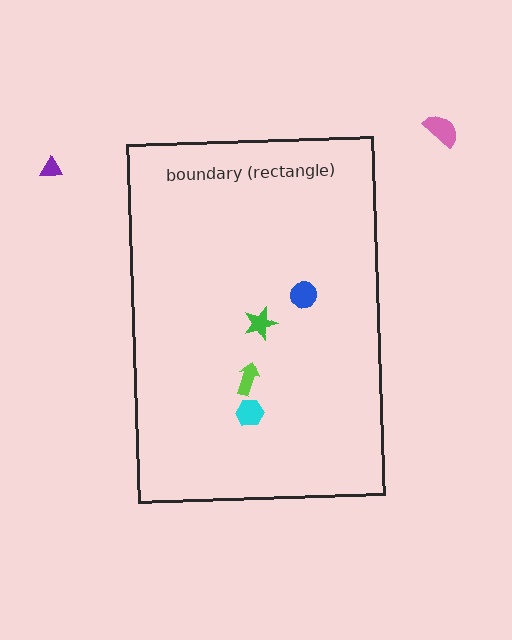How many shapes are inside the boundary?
4 inside, 2 outside.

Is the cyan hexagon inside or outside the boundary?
Inside.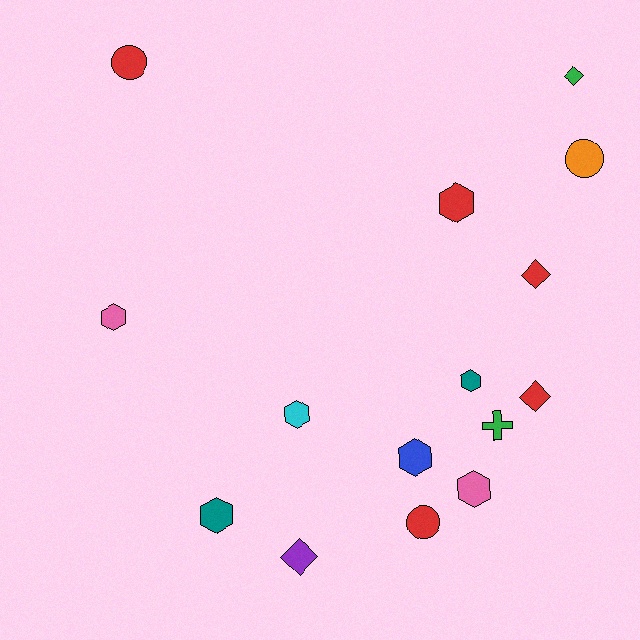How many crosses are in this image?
There is 1 cross.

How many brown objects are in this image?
There are no brown objects.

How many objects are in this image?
There are 15 objects.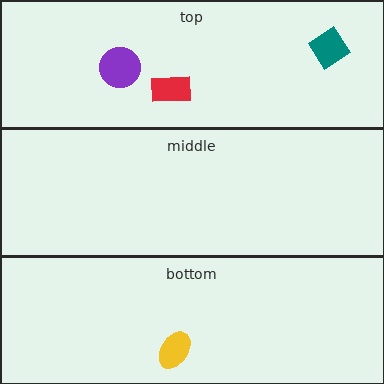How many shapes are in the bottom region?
1.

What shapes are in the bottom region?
The yellow ellipse.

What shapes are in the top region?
The purple circle, the red rectangle, the teal diamond.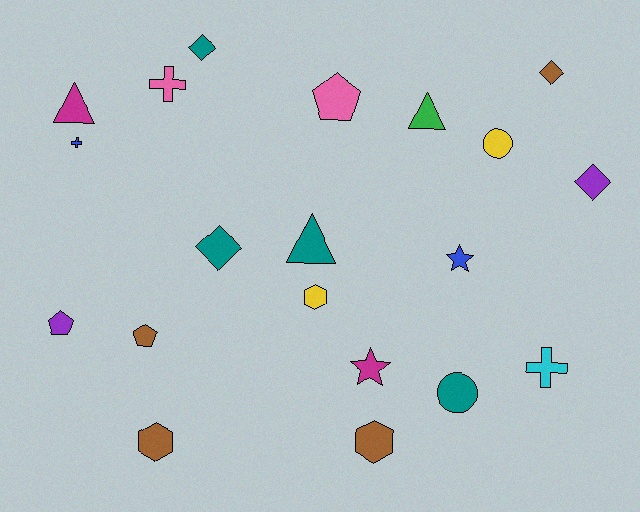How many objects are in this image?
There are 20 objects.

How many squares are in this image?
There are no squares.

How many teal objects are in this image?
There are 4 teal objects.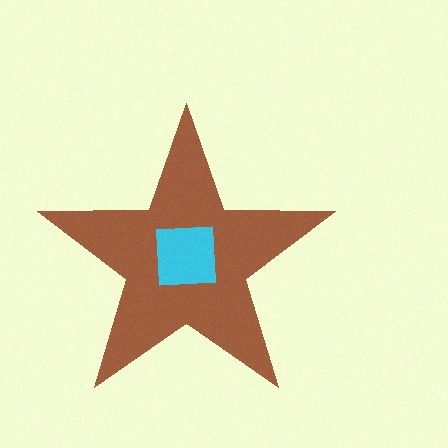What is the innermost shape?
The cyan square.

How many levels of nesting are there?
2.